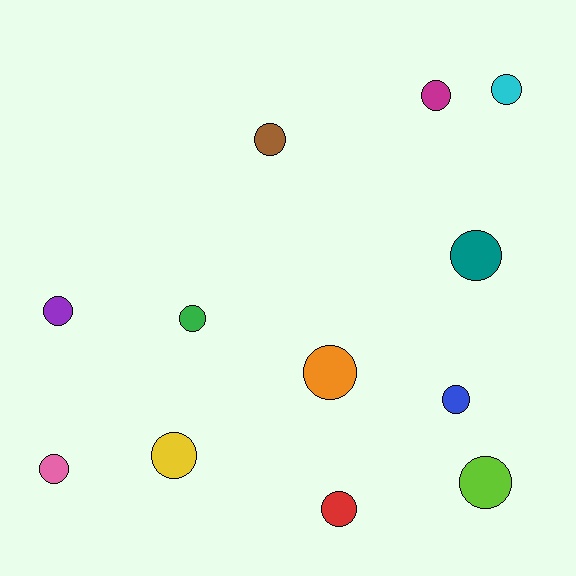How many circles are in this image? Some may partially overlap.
There are 12 circles.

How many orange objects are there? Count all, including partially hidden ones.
There is 1 orange object.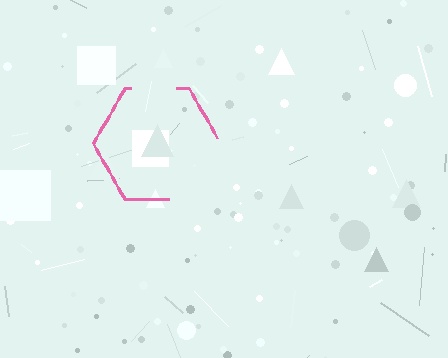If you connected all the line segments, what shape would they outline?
They would outline a hexagon.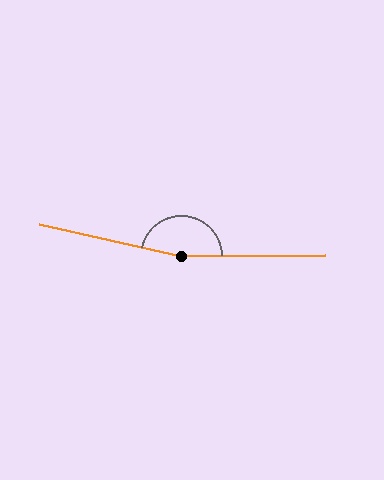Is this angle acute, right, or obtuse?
It is obtuse.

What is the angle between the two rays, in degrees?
Approximately 167 degrees.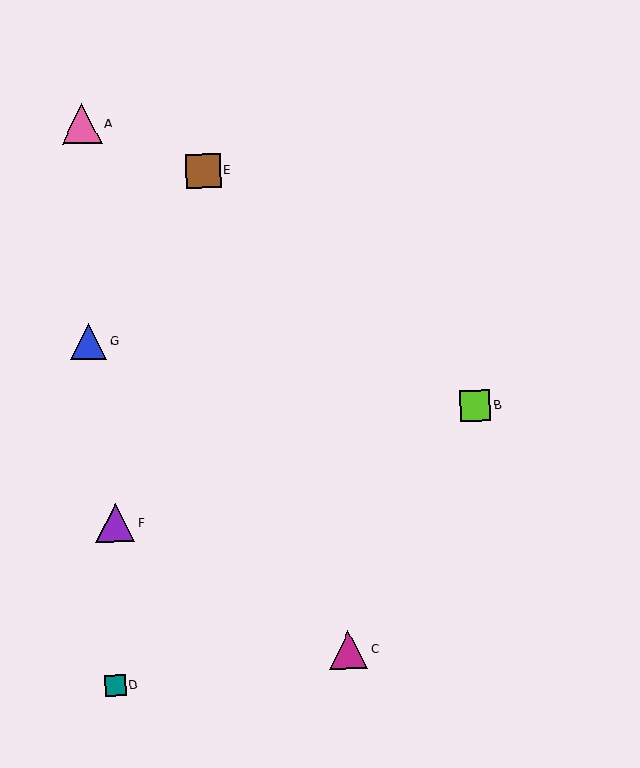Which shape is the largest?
The pink triangle (labeled A) is the largest.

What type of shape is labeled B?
Shape B is a lime square.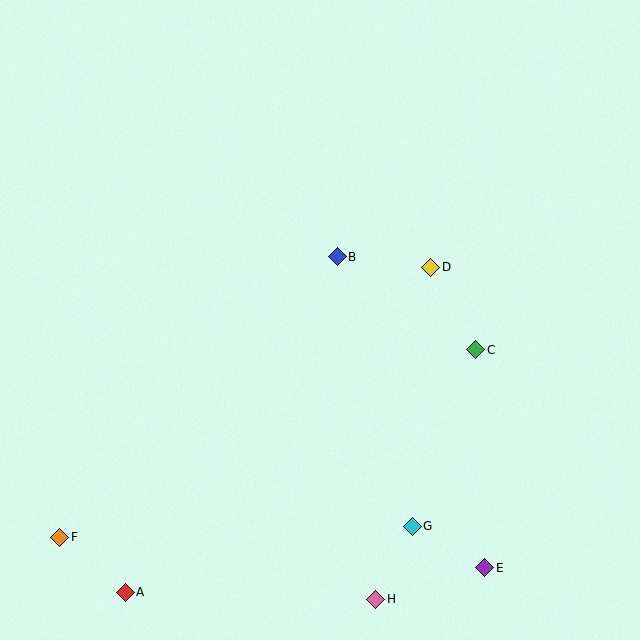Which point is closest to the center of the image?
Point B at (337, 257) is closest to the center.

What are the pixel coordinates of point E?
Point E is at (485, 568).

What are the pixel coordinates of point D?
Point D is at (431, 267).